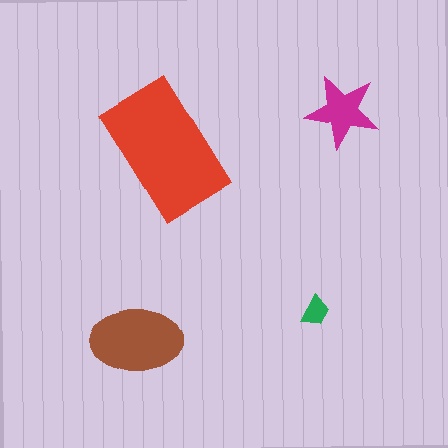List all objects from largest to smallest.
The red rectangle, the brown ellipse, the magenta star, the green trapezoid.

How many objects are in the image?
There are 4 objects in the image.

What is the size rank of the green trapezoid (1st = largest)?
4th.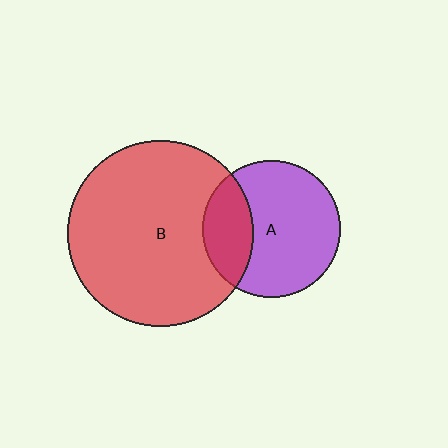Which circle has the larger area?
Circle B (red).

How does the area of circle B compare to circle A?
Approximately 1.8 times.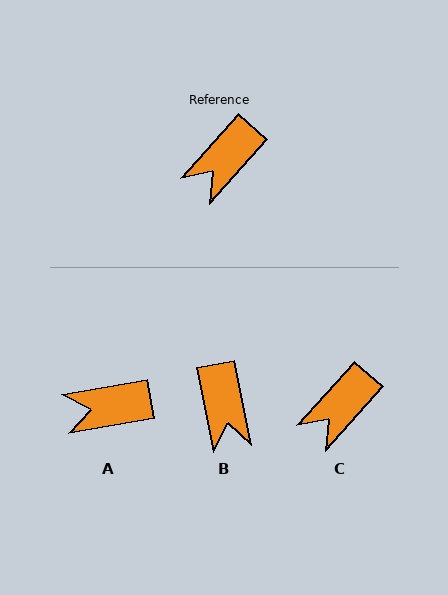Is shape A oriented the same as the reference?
No, it is off by about 39 degrees.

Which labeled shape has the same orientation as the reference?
C.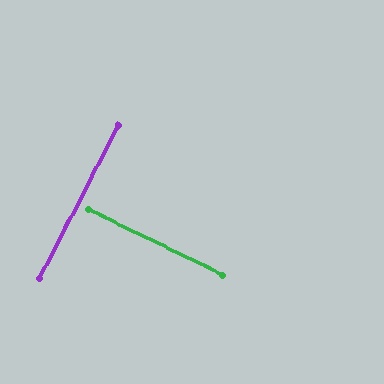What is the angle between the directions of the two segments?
Approximately 89 degrees.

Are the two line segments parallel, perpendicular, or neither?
Perpendicular — they meet at approximately 89°.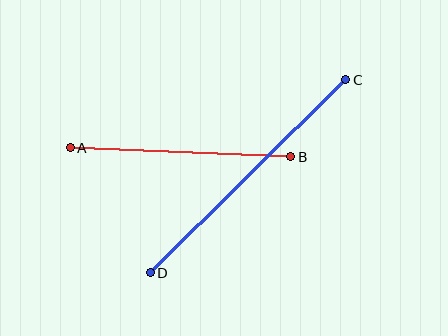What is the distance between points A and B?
The distance is approximately 220 pixels.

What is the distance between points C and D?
The distance is approximately 275 pixels.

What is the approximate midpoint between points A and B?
The midpoint is at approximately (180, 152) pixels.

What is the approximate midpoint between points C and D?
The midpoint is at approximately (248, 176) pixels.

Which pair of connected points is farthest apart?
Points C and D are farthest apart.